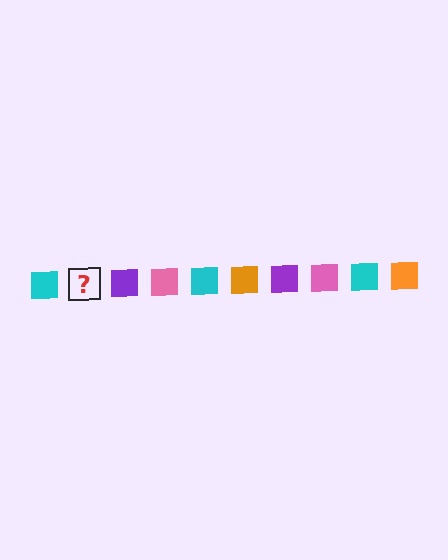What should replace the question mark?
The question mark should be replaced with an orange square.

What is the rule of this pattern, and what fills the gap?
The rule is that the pattern cycles through cyan, orange, purple, pink squares. The gap should be filled with an orange square.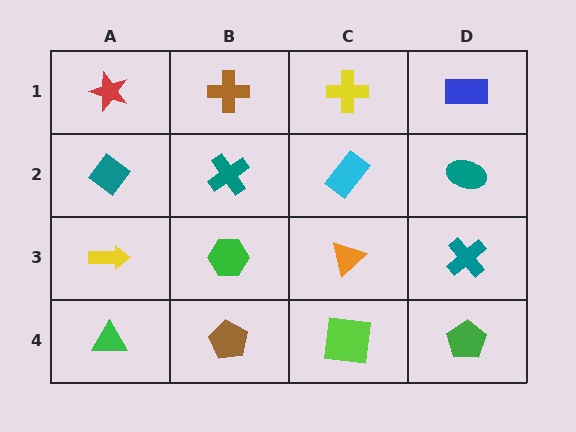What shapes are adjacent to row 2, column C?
A yellow cross (row 1, column C), an orange triangle (row 3, column C), a teal cross (row 2, column B), a teal ellipse (row 2, column D).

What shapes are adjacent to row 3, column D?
A teal ellipse (row 2, column D), a green pentagon (row 4, column D), an orange triangle (row 3, column C).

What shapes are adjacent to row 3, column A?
A teal diamond (row 2, column A), a green triangle (row 4, column A), a green hexagon (row 3, column B).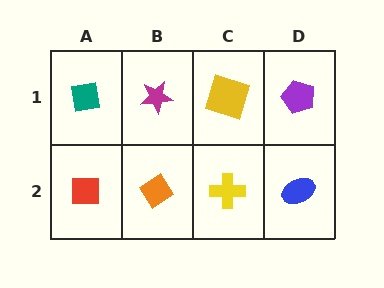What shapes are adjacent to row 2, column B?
A magenta star (row 1, column B), a red square (row 2, column A), a yellow cross (row 2, column C).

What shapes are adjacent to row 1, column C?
A yellow cross (row 2, column C), a magenta star (row 1, column B), a purple pentagon (row 1, column D).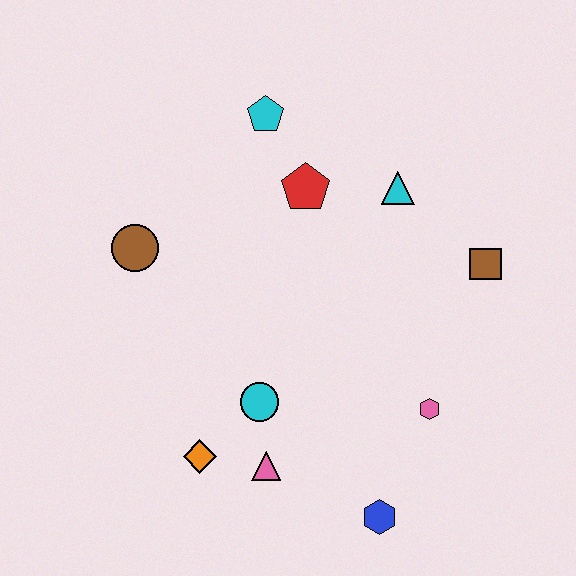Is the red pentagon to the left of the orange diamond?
No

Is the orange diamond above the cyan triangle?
No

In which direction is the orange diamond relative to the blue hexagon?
The orange diamond is to the left of the blue hexagon.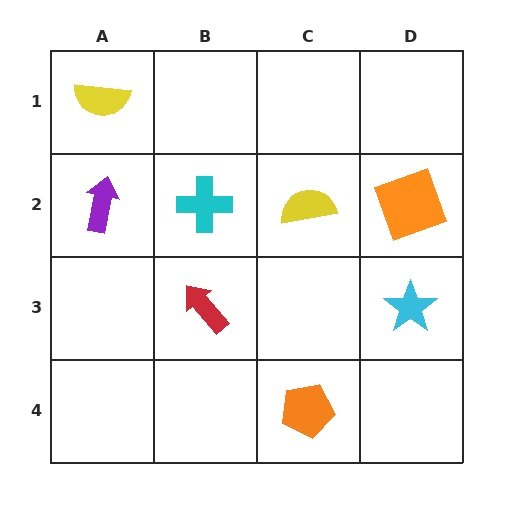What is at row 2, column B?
A cyan cross.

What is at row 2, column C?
A yellow semicircle.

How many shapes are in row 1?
1 shape.